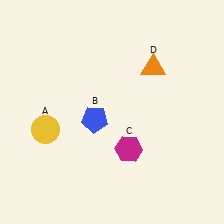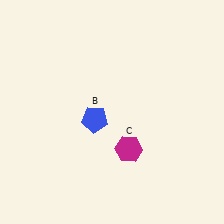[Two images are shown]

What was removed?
The orange triangle (D), the yellow circle (A) were removed in Image 2.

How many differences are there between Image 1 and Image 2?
There are 2 differences between the two images.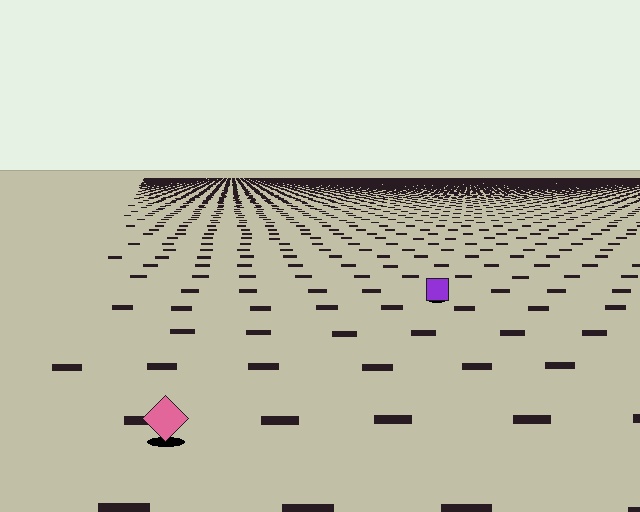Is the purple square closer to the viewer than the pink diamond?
No. The pink diamond is closer — you can tell from the texture gradient: the ground texture is coarser near it.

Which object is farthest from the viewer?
The purple square is farthest from the viewer. It appears smaller and the ground texture around it is denser.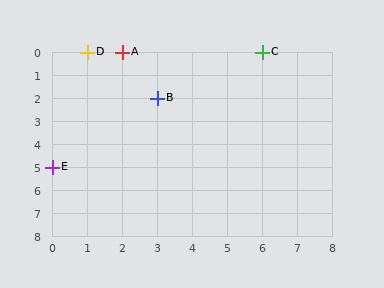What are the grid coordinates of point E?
Point E is at grid coordinates (0, 5).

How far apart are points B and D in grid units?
Points B and D are 2 columns and 2 rows apart (about 2.8 grid units diagonally).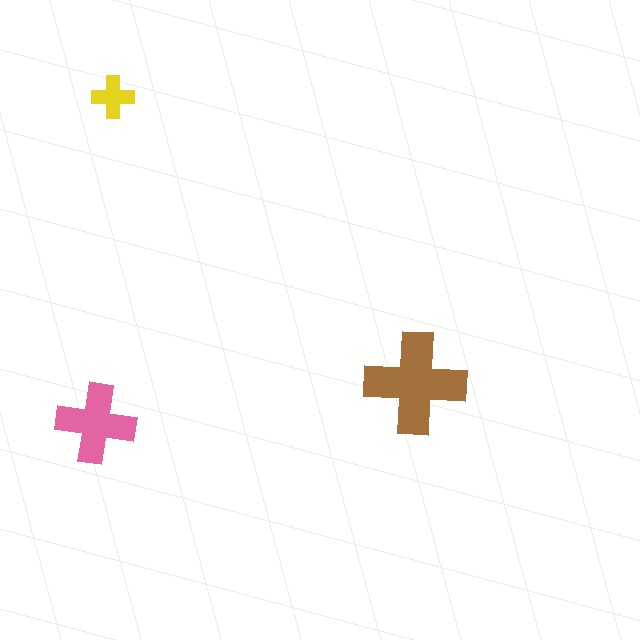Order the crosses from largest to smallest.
the brown one, the pink one, the yellow one.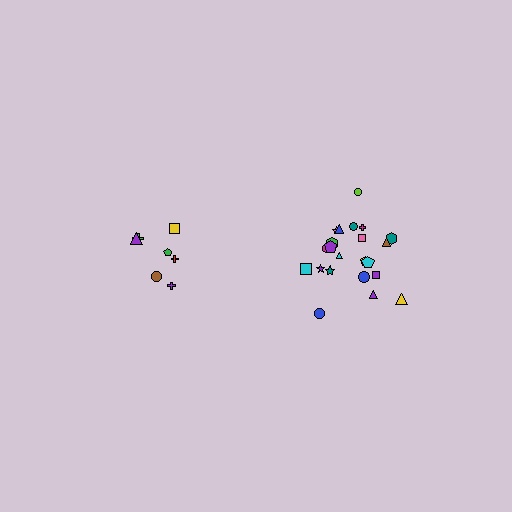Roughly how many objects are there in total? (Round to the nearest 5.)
Roughly 30 objects in total.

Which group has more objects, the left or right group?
The right group.